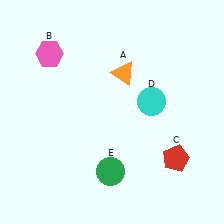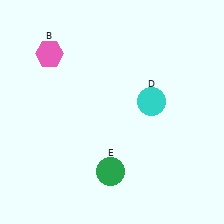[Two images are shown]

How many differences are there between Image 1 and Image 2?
There are 2 differences between the two images.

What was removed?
The orange triangle (A), the red pentagon (C) were removed in Image 2.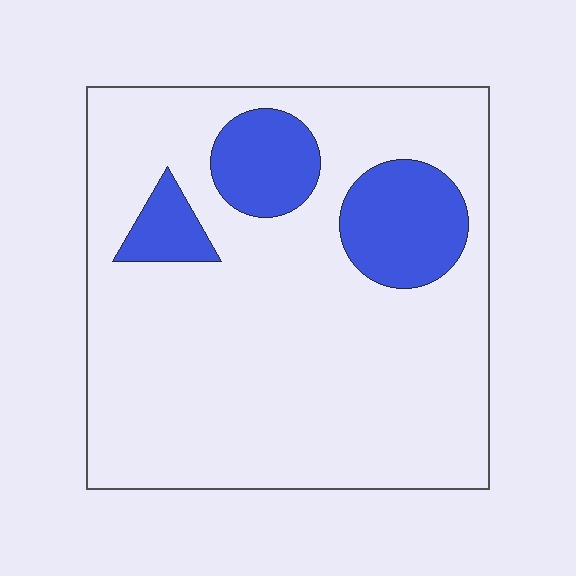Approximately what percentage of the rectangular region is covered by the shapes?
Approximately 15%.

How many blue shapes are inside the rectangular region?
3.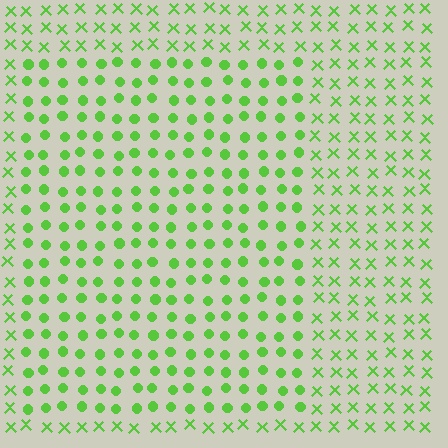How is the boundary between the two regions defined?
The boundary is defined by a change in element shape: circles inside vs. X marks outside. All elements share the same color and spacing.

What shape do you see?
I see a rectangle.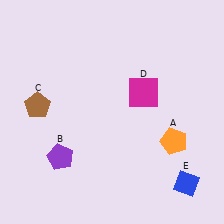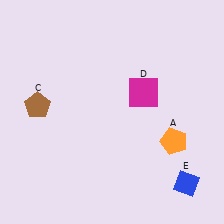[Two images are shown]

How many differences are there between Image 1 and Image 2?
There is 1 difference between the two images.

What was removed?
The purple pentagon (B) was removed in Image 2.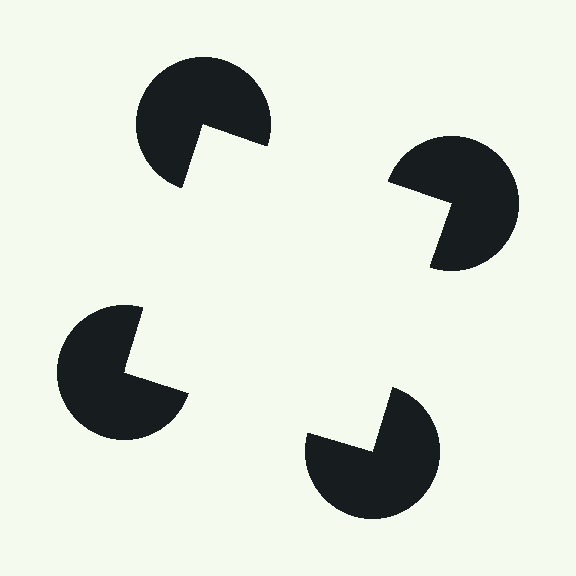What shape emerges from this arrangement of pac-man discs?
An illusory square — its edges are inferred from the aligned wedge cuts in the pac-man discs, not physically drawn.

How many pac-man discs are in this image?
There are 4 — one at each vertex of the illusory square.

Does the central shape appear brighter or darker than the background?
It typically appears slightly brighter than the background, even though no actual brightness change is drawn.